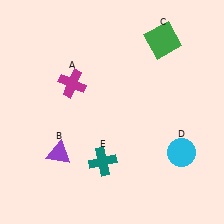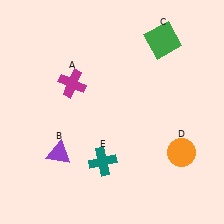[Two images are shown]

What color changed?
The circle (D) changed from cyan in Image 1 to orange in Image 2.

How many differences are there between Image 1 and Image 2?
There is 1 difference between the two images.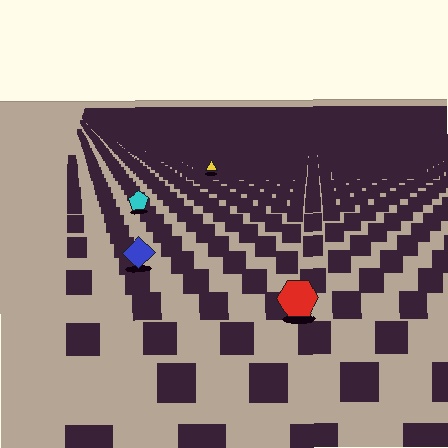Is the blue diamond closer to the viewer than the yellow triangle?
Yes. The blue diamond is closer — you can tell from the texture gradient: the ground texture is coarser near it.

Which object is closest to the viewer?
The red hexagon is closest. The texture marks near it are larger and more spread out.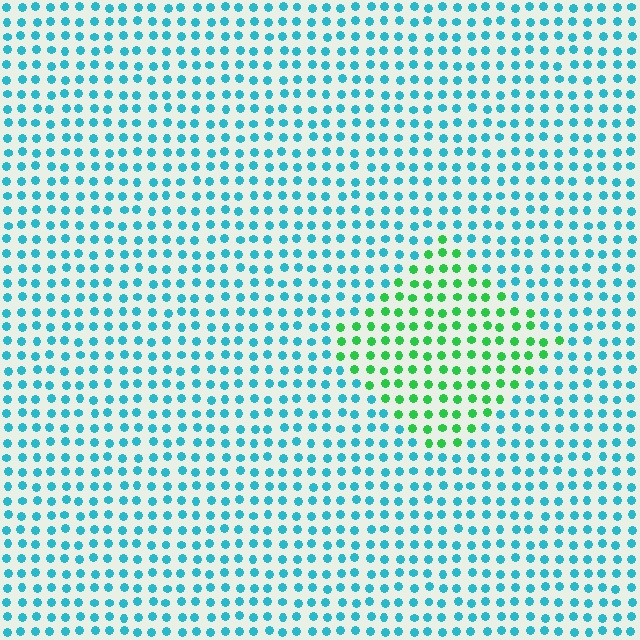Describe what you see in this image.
The image is filled with small cyan elements in a uniform arrangement. A diamond-shaped region is visible where the elements are tinted to a slightly different hue, forming a subtle color boundary.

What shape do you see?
I see a diamond.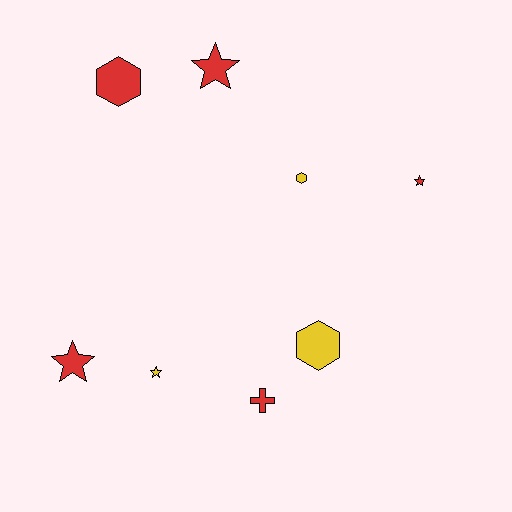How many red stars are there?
There are 3 red stars.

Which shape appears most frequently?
Star, with 4 objects.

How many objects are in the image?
There are 8 objects.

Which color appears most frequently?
Red, with 5 objects.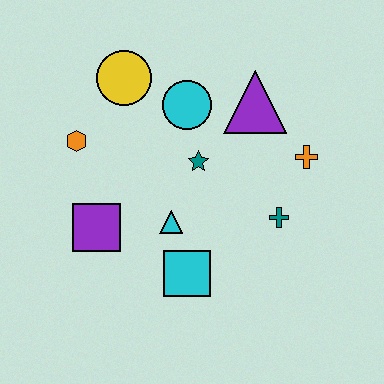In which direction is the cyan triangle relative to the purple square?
The cyan triangle is to the right of the purple square.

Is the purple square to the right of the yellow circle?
No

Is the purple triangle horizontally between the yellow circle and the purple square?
No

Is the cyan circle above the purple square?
Yes